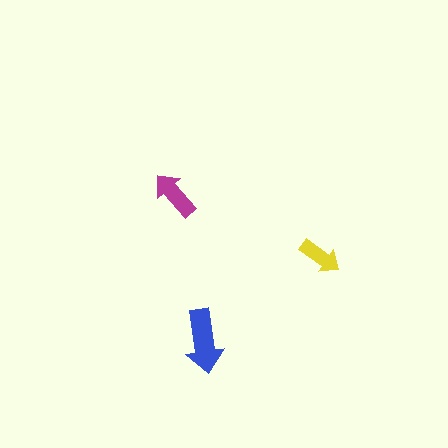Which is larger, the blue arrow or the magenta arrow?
The blue one.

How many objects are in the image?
There are 3 objects in the image.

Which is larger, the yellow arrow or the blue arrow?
The blue one.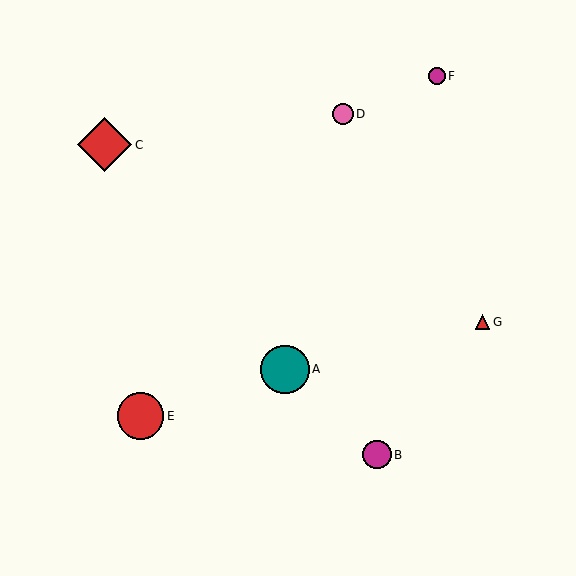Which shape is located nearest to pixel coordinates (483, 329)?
The red triangle (labeled G) at (483, 322) is nearest to that location.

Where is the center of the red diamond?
The center of the red diamond is at (105, 145).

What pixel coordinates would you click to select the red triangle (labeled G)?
Click at (483, 322) to select the red triangle G.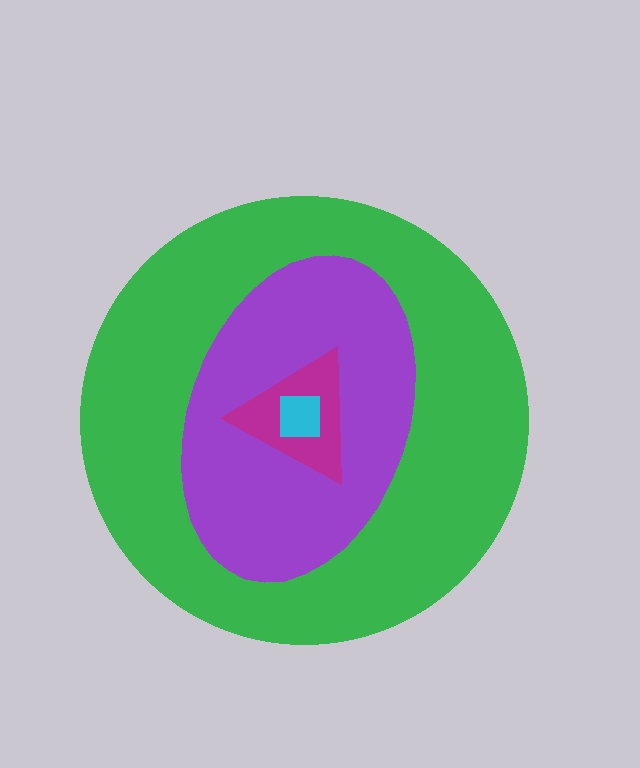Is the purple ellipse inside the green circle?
Yes.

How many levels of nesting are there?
4.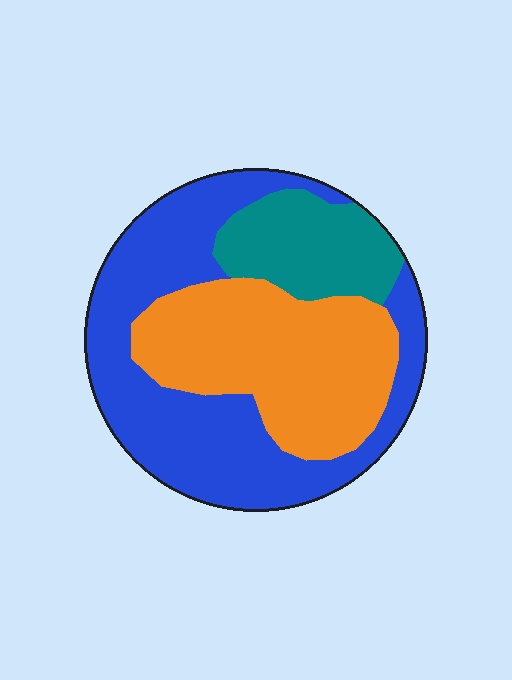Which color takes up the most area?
Blue, at roughly 50%.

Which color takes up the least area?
Teal, at roughly 15%.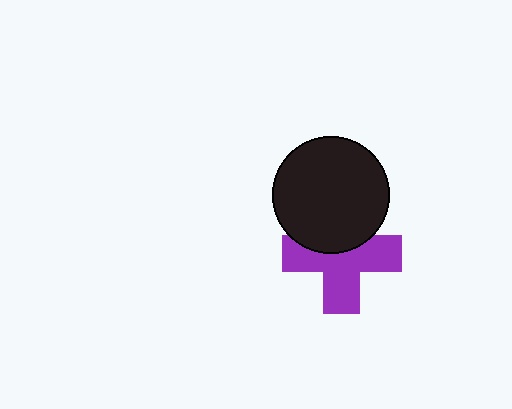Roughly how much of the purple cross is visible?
About half of it is visible (roughly 65%).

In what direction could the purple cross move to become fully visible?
The purple cross could move down. That would shift it out from behind the black circle entirely.